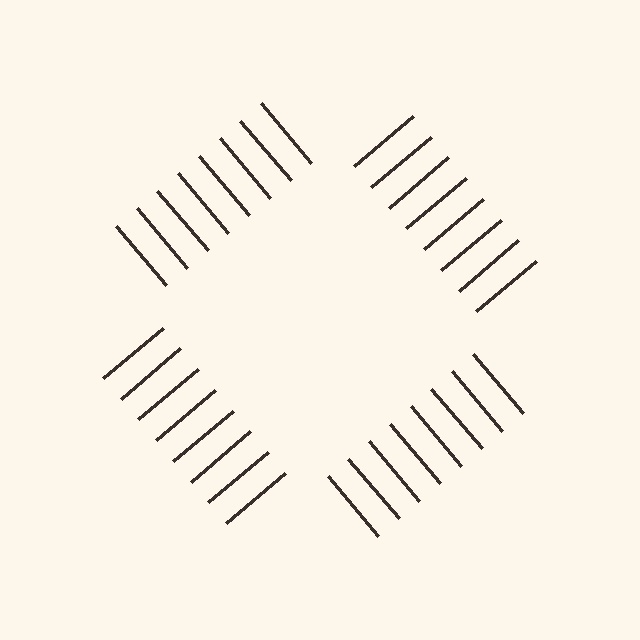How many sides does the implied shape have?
4 sides — the line-ends trace a square.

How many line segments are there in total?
32 — 8 along each of the 4 edges.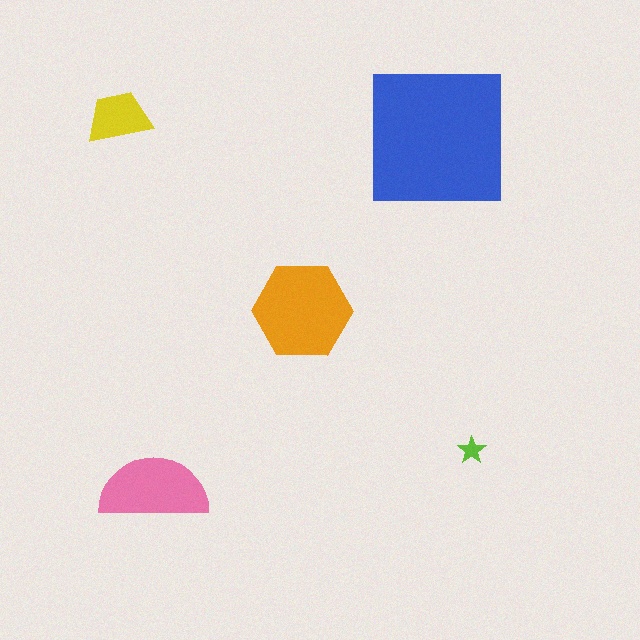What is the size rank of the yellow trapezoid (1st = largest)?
4th.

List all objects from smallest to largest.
The lime star, the yellow trapezoid, the pink semicircle, the orange hexagon, the blue square.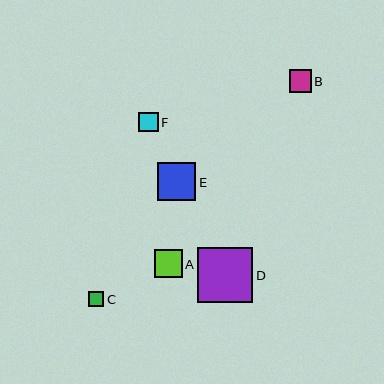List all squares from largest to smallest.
From largest to smallest: D, E, A, B, F, C.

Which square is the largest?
Square D is the largest with a size of approximately 55 pixels.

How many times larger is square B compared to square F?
Square B is approximately 1.1 times the size of square F.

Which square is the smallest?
Square C is the smallest with a size of approximately 15 pixels.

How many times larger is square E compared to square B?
Square E is approximately 1.7 times the size of square B.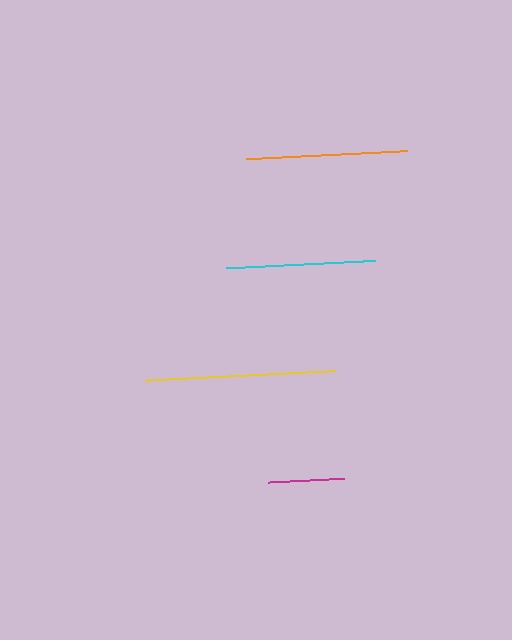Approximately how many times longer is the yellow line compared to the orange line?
The yellow line is approximately 1.2 times the length of the orange line.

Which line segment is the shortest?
The magenta line is the shortest at approximately 75 pixels.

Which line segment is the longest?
The yellow line is the longest at approximately 190 pixels.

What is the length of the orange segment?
The orange segment is approximately 161 pixels long.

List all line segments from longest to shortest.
From longest to shortest: yellow, orange, cyan, magenta.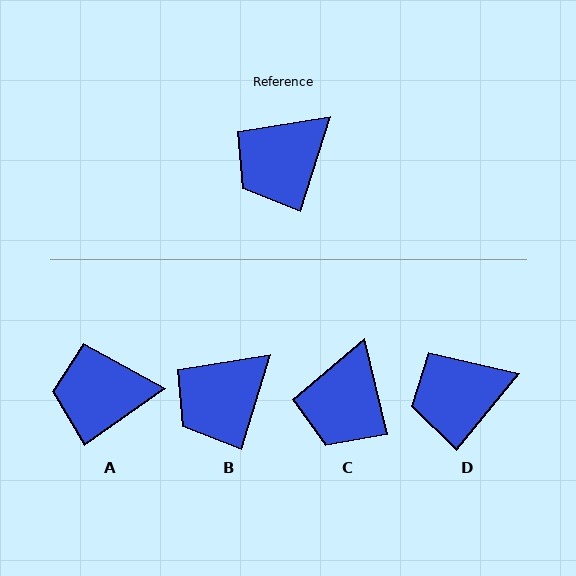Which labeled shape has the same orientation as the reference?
B.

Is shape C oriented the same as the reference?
No, it is off by about 31 degrees.